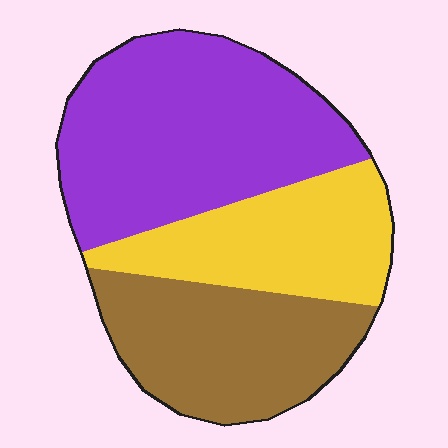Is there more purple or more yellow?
Purple.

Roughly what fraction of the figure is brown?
Brown takes up about one third (1/3) of the figure.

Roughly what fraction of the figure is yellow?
Yellow takes up about one quarter (1/4) of the figure.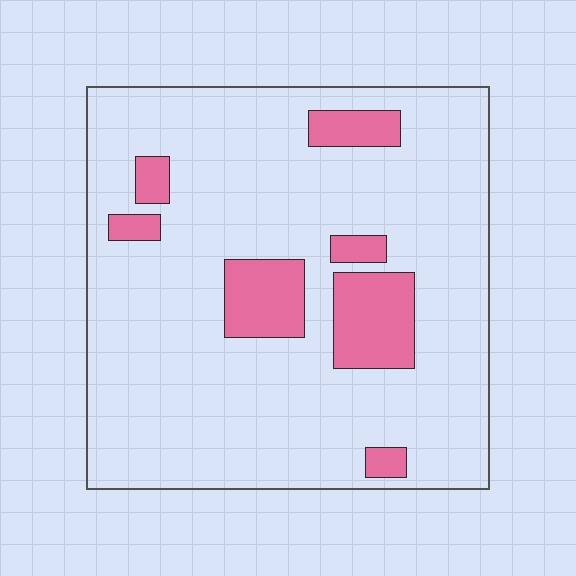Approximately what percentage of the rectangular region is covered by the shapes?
Approximately 15%.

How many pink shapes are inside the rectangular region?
7.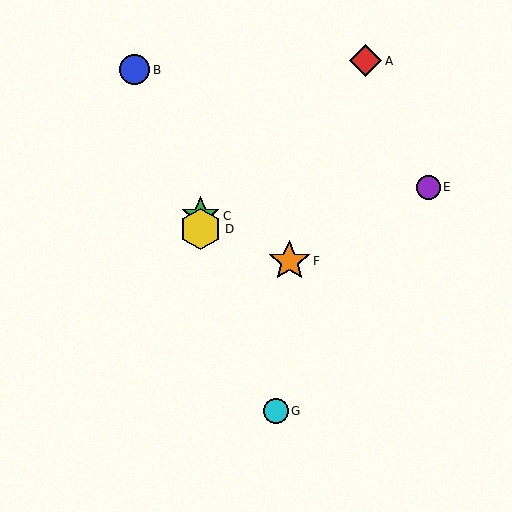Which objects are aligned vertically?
Objects C, D are aligned vertically.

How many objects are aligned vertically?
2 objects (C, D) are aligned vertically.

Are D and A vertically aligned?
No, D is at x≈201 and A is at x≈366.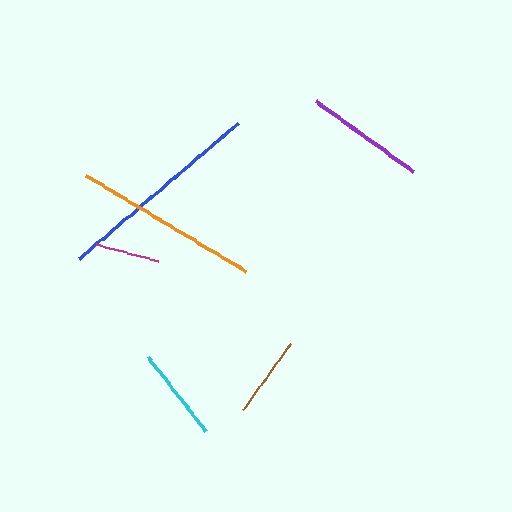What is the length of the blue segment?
The blue segment is approximately 209 pixels long.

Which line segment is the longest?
The blue line is the longest at approximately 209 pixels.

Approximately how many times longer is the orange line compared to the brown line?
The orange line is approximately 2.3 times the length of the brown line.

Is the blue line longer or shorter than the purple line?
The blue line is longer than the purple line.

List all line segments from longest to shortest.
From longest to shortest: blue, orange, purple, cyan, brown, magenta.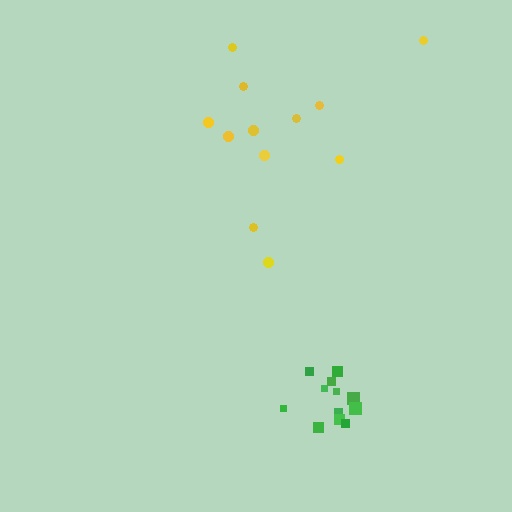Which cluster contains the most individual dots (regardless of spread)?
Yellow (12).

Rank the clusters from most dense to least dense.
green, yellow.